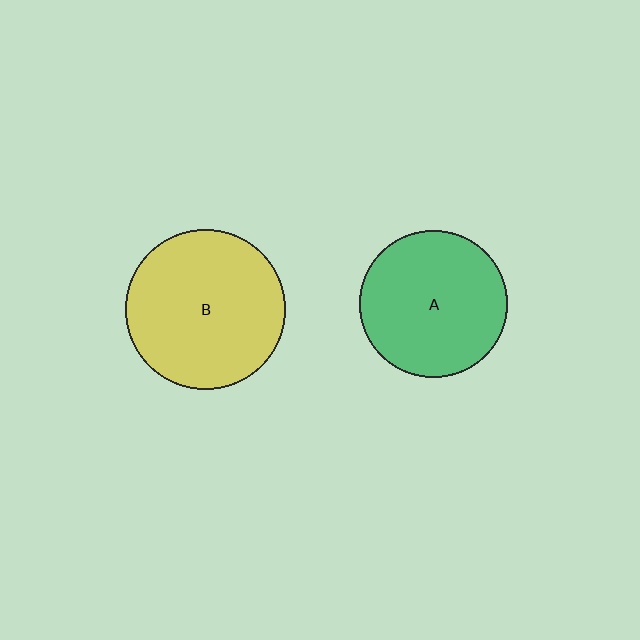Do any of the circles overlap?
No, none of the circles overlap.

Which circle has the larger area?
Circle B (yellow).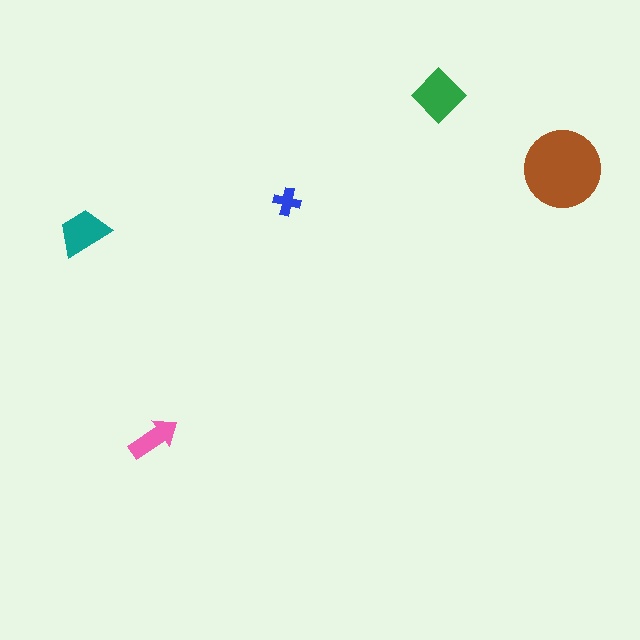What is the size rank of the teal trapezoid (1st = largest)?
3rd.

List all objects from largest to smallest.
The brown circle, the green diamond, the teal trapezoid, the pink arrow, the blue cross.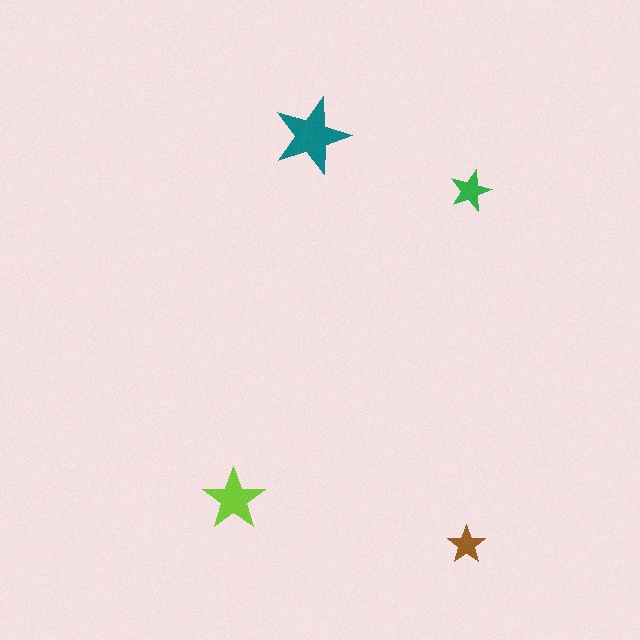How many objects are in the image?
There are 4 objects in the image.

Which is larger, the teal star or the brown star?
The teal one.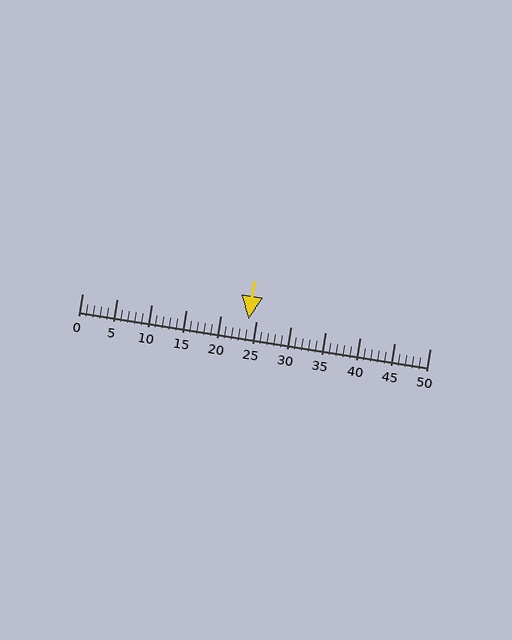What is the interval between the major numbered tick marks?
The major tick marks are spaced 5 units apart.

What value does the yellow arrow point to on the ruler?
The yellow arrow points to approximately 24.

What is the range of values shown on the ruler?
The ruler shows values from 0 to 50.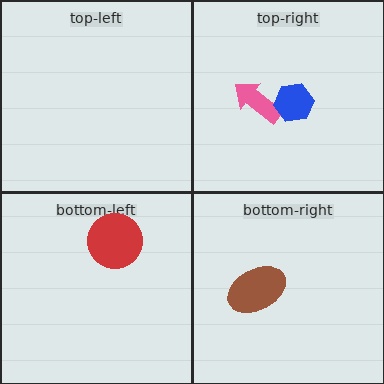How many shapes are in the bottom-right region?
1.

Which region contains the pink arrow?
The top-right region.